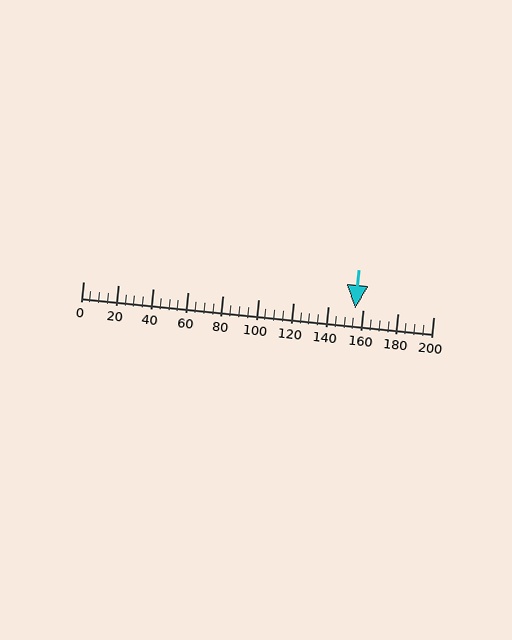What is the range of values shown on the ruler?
The ruler shows values from 0 to 200.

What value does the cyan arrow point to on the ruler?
The cyan arrow points to approximately 155.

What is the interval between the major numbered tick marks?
The major tick marks are spaced 20 units apart.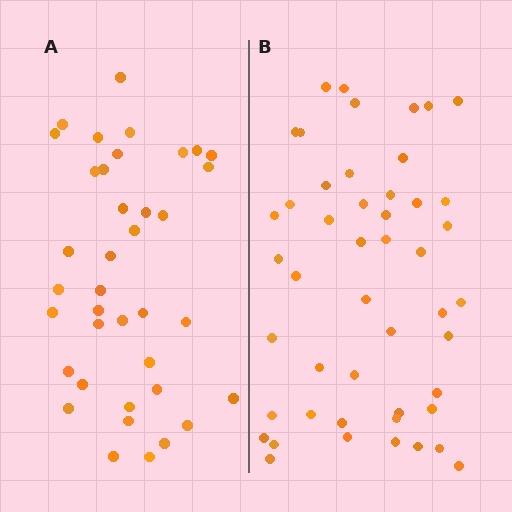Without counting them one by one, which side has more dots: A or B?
Region B (the right region) has more dots.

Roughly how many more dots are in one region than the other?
Region B has roughly 10 or so more dots than region A.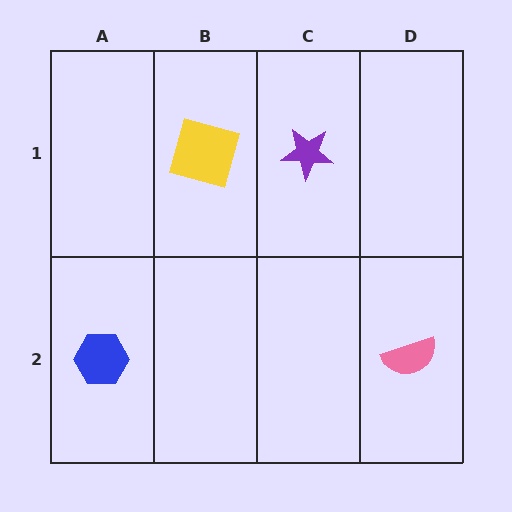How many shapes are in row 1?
2 shapes.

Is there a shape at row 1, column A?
No, that cell is empty.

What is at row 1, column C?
A purple star.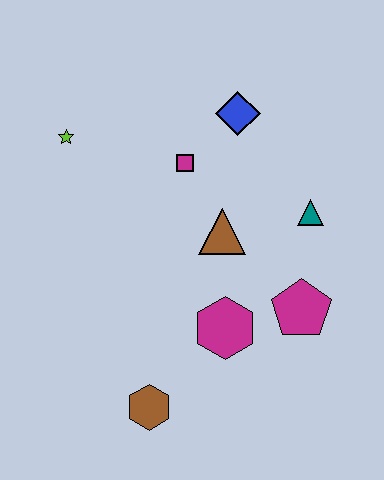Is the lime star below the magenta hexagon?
No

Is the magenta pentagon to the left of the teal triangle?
Yes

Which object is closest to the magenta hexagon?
The magenta pentagon is closest to the magenta hexagon.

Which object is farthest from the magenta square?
The brown hexagon is farthest from the magenta square.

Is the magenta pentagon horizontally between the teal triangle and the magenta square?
Yes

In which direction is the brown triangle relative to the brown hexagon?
The brown triangle is above the brown hexagon.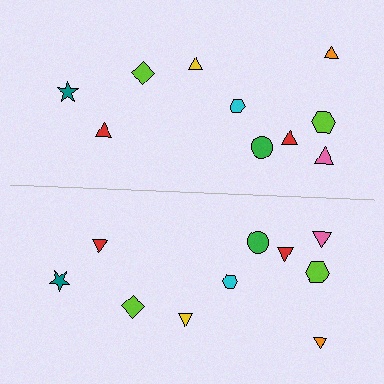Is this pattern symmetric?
Yes, this pattern has bilateral (reflection) symmetry.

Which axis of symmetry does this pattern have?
The pattern has a horizontal axis of symmetry running through the center of the image.